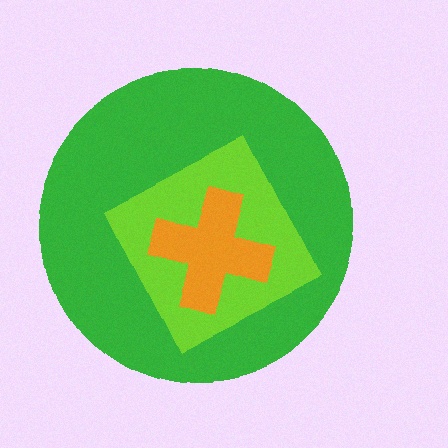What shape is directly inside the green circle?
The lime diamond.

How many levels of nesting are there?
3.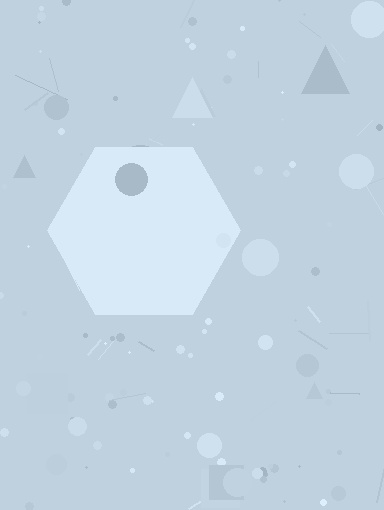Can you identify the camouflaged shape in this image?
The camouflaged shape is a hexagon.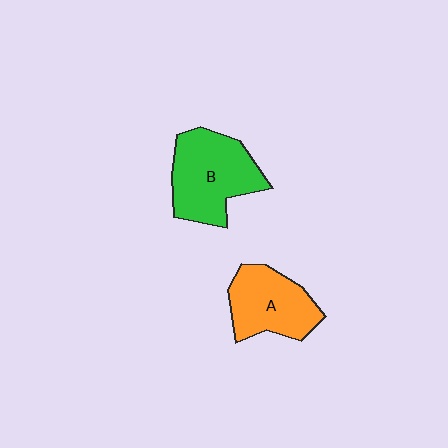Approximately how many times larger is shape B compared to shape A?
Approximately 1.2 times.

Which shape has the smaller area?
Shape A (orange).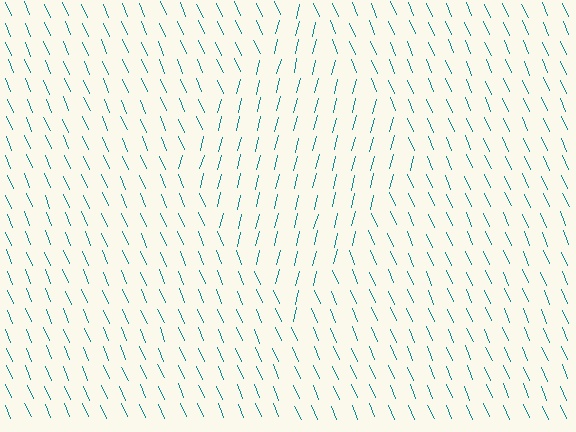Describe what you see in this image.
The image is filled with small teal line segments. A diamond region in the image has lines oriented differently from the surrounding lines, creating a visible texture boundary.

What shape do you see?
I see a diamond.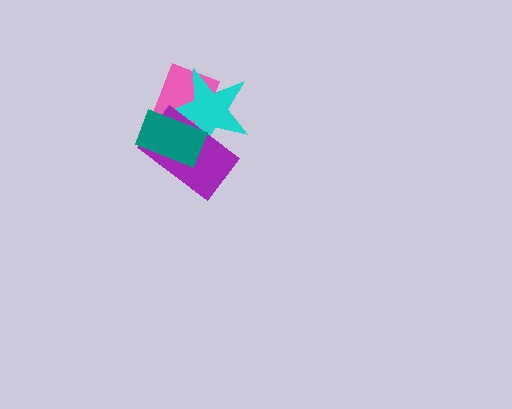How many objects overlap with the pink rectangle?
3 objects overlap with the pink rectangle.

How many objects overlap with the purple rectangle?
3 objects overlap with the purple rectangle.